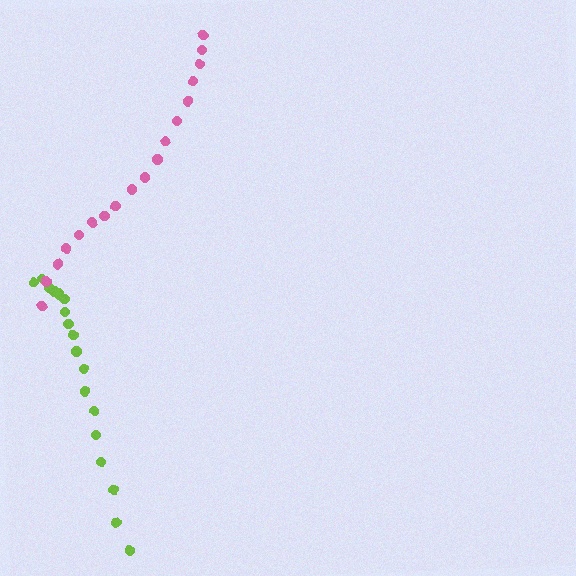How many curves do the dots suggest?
There are 2 distinct paths.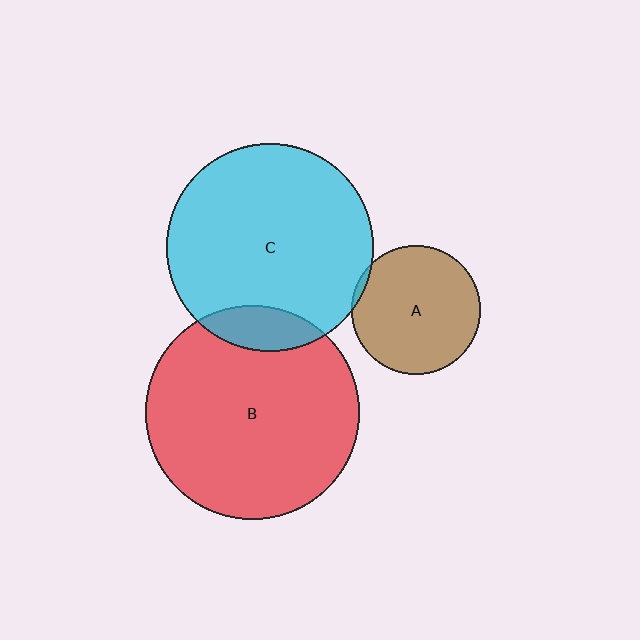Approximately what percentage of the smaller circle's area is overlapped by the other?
Approximately 10%.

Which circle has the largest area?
Circle B (red).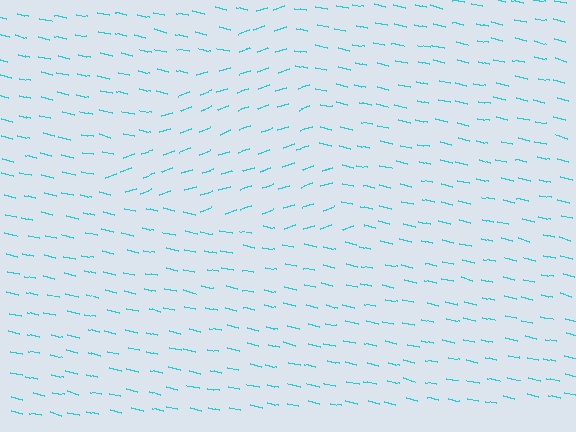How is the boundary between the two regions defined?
The boundary is defined purely by a change in line orientation (approximately 31 degrees difference). All lines are the same color and thickness.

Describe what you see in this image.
The image is filled with small cyan line segments. A triangle region in the image has lines oriented differently from the surrounding lines, creating a visible texture boundary.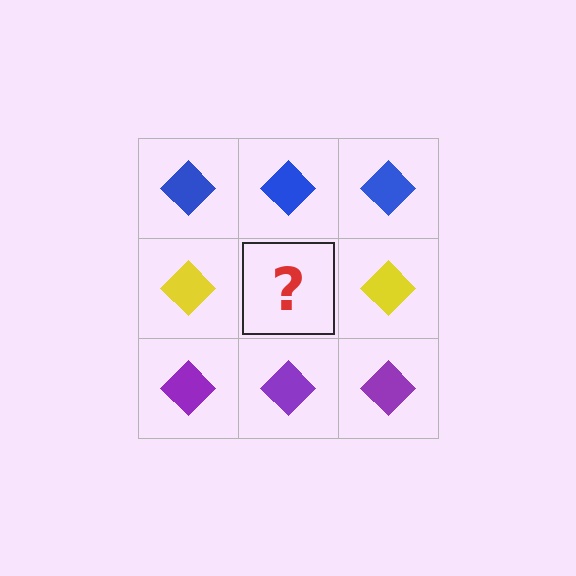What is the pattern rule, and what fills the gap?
The rule is that each row has a consistent color. The gap should be filled with a yellow diamond.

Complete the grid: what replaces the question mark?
The question mark should be replaced with a yellow diamond.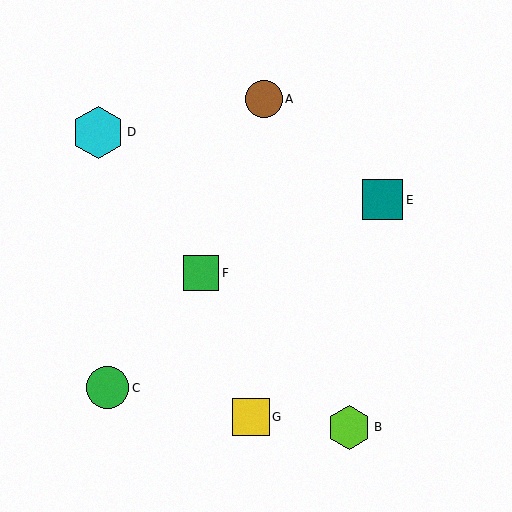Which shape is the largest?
The cyan hexagon (labeled D) is the largest.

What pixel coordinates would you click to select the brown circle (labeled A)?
Click at (264, 99) to select the brown circle A.